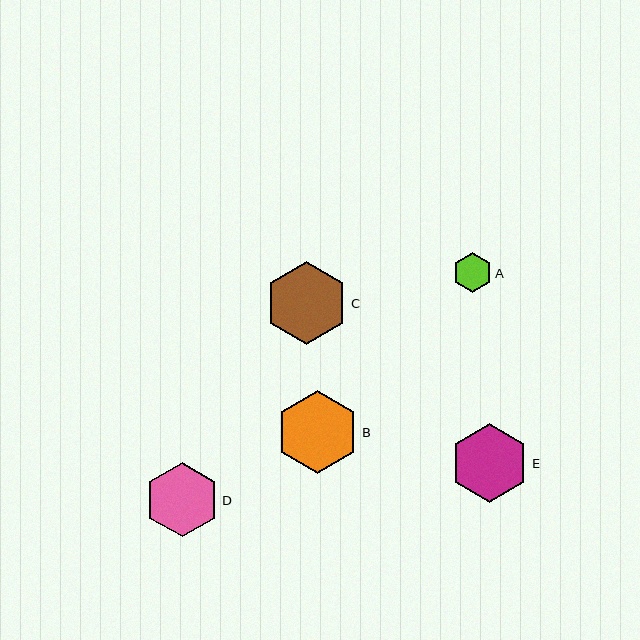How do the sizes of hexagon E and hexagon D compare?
Hexagon E and hexagon D are approximately the same size.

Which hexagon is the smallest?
Hexagon A is the smallest with a size of approximately 40 pixels.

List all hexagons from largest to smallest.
From largest to smallest: B, C, E, D, A.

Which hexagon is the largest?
Hexagon B is the largest with a size of approximately 83 pixels.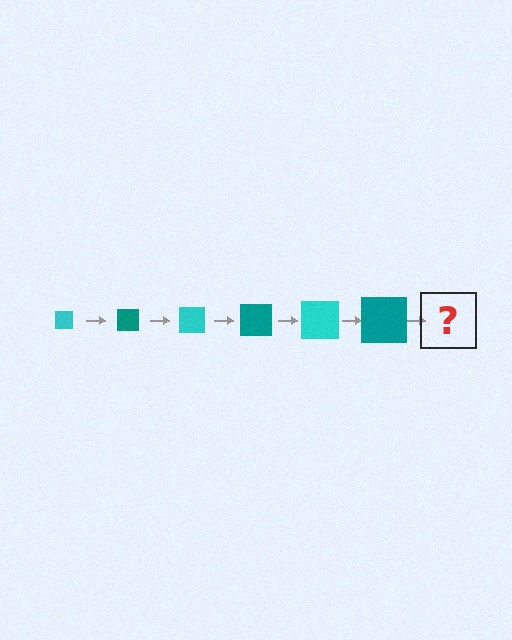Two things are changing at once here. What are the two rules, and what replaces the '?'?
The two rules are that the square grows larger each step and the color cycles through cyan and teal. The '?' should be a cyan square, larger than the previous one.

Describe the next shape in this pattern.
It should be a cyan square, larger than the previous one.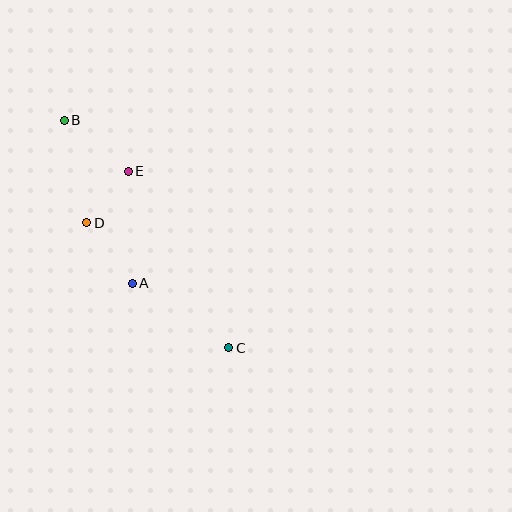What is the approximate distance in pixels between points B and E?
The distance between B and E is approximately 82 pixels.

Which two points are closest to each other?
Points D and E are closest to each other.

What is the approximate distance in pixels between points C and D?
The distance between C and D is approximately 189 pixels.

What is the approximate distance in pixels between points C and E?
The distance between C and E is approximately 203 pixels.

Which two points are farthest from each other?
Points B and C are farthest from each other.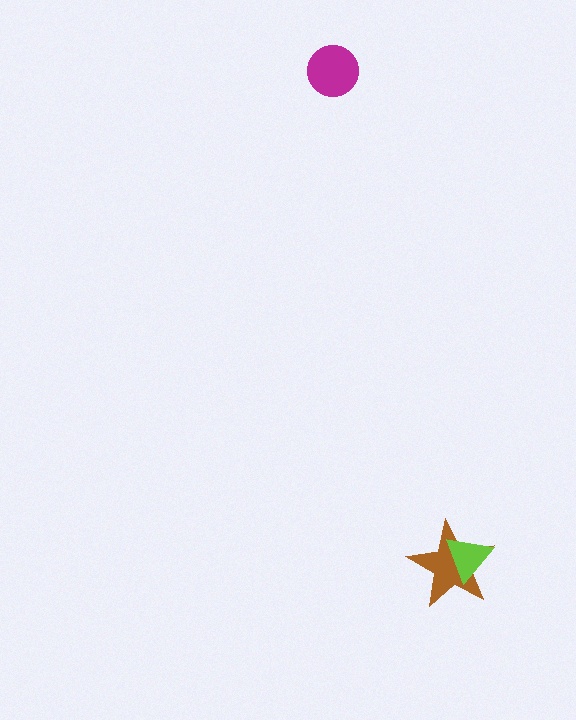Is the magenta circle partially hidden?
No, no other shape covers it.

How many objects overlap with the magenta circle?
0 objects overlap with the magenta circle.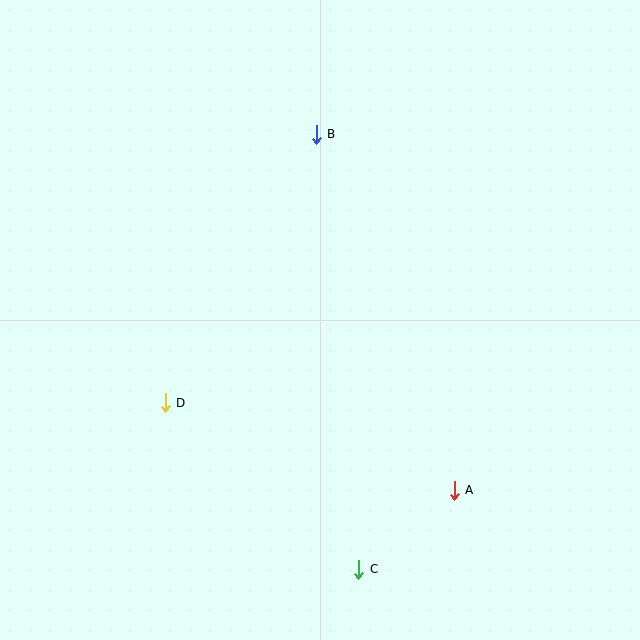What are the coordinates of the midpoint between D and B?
The midpoint between D and B is at (241, 269).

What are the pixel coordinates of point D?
Point D is at (165, 403).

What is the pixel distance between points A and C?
The distance between A and C is 124 pixels.